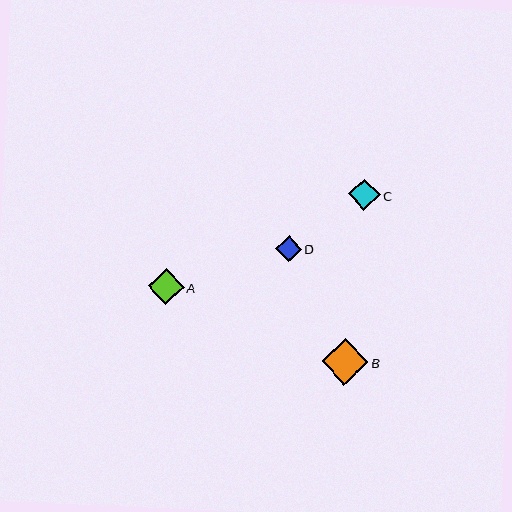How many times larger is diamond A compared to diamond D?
Diamond A is approximately 1.4 times the size of diamond D.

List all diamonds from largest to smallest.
From largest to smallest: B, A, C, D.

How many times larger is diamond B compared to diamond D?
Diamond B is approximately 1.8 times the size of diamond D.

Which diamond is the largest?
Diamond B is the largest with a size of approximately 46 pixels.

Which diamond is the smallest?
Diamond D is the smallest with a size of approximately 26 pixels.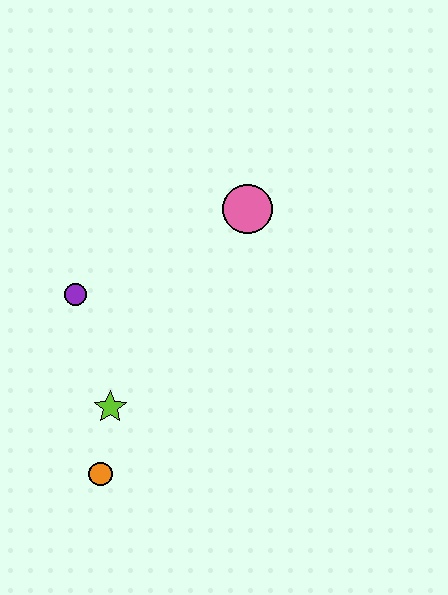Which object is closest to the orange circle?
The lime star is closest to the orange circle.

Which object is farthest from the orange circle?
The pink circle is farthest from the orange circle.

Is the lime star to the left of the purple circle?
No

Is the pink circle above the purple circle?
Yes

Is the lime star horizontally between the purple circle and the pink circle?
Yes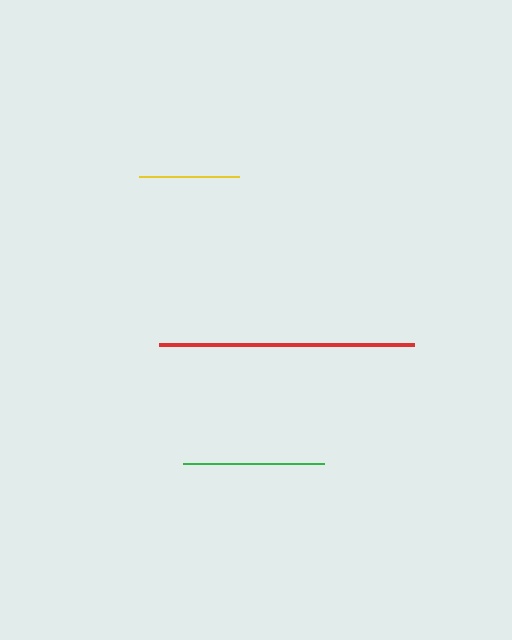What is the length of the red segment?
The red segment is approximately 254 pixels long.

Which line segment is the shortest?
The yellow line is the shortest at approximately 100 pixels.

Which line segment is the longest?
The red line is the longest at approximately 254 pixels.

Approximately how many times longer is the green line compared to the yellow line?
The green line is approximately 1.4 times the length of the yellow line.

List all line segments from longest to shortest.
From longest to shortest: red, green, yellow.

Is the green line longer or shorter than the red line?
The red line is longer than the green line.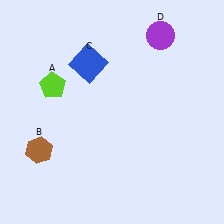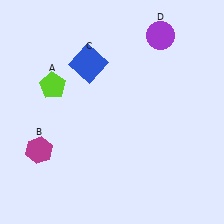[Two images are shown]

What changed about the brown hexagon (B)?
In Image 1, B is brown. In Image 2, it changed to magenta.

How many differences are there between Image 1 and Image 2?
There is 1 difference between the two images.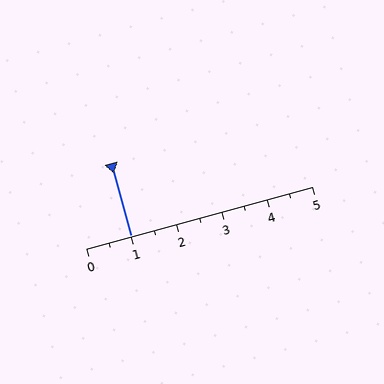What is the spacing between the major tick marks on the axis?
The major ticks are spaced 1 apart.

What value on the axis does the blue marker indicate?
The marker indicates approximately 1.